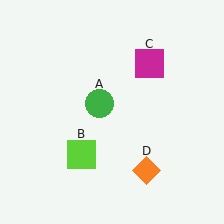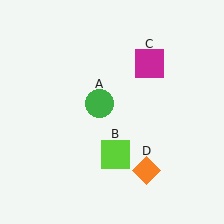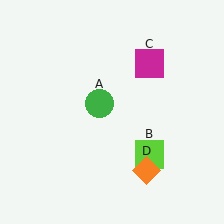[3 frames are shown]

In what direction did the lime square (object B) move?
The lime square (object B) moved right.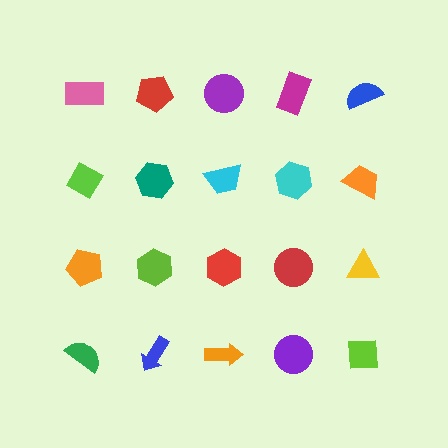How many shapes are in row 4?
5 shapes.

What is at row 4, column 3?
An orange arrow.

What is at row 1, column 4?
A magenta rectangle.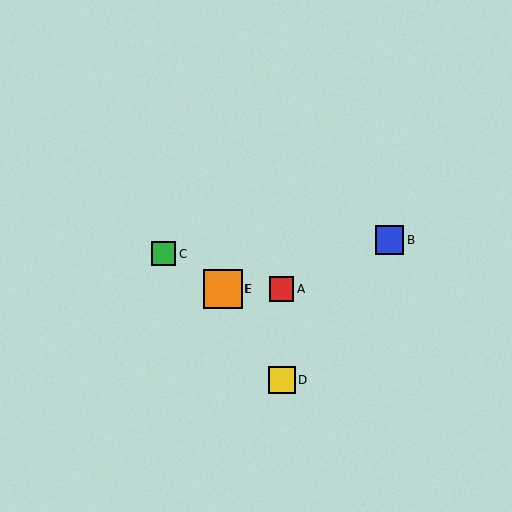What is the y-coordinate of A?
Object A is at y≈289.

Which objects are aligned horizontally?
Objects A, E, F are aligned horizontally.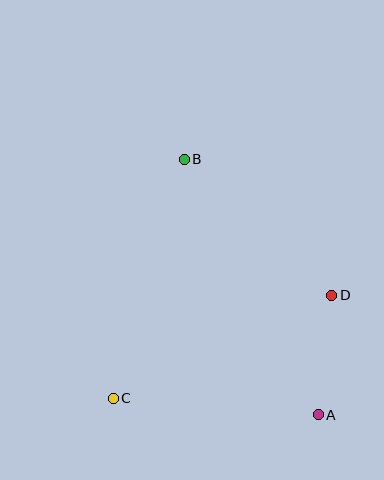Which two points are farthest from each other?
Points A and B are farthest from each other.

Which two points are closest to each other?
Points A and D are closest to each other.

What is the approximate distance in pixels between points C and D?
The distance between C and D is approximately 241 pixels.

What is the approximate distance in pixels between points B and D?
The distance between B and D is approximately 201 pixels.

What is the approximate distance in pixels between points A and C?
The distance between A and C is approximately 206 pixels.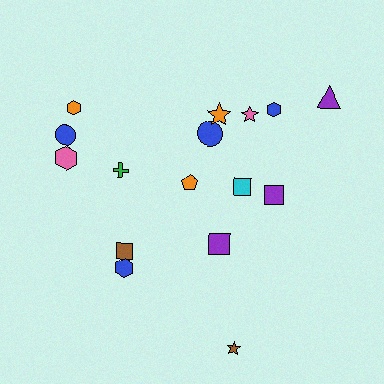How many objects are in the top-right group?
There are 8 objects.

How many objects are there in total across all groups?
There are 16 objects.